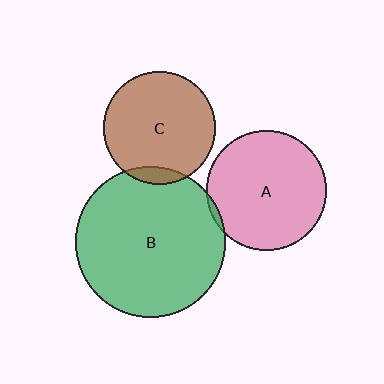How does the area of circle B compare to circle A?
Approximately 1.6 times.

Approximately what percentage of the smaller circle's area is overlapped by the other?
Approximately 5%.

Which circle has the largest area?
Circle B (green).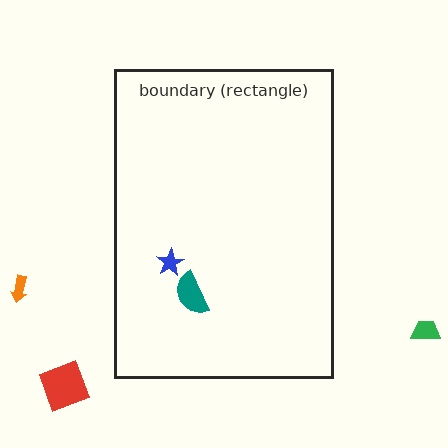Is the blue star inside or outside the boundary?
Inside.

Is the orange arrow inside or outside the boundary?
Outside.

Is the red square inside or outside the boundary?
Outside.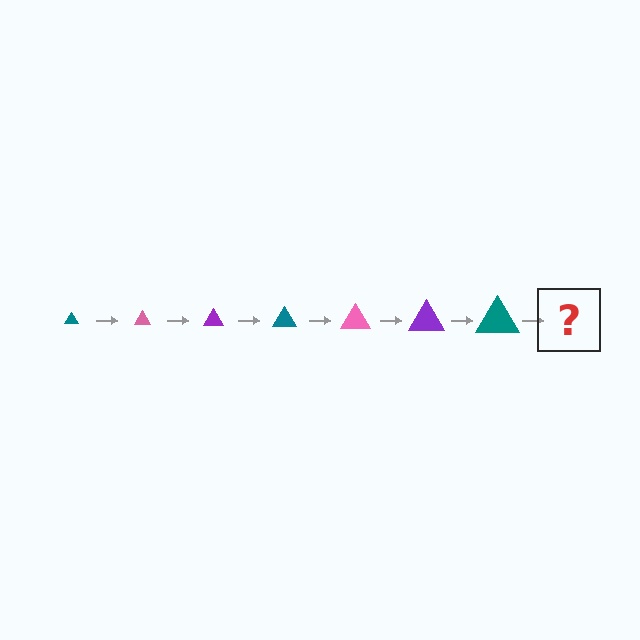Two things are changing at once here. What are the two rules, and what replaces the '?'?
The two rules are that the triangle grows larger each step and the color cycles through teal, pink, and purple. The '?' should be a pink triangle, larger than the previous one.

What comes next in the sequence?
The next element should be a pink triangle, larger than the previous one.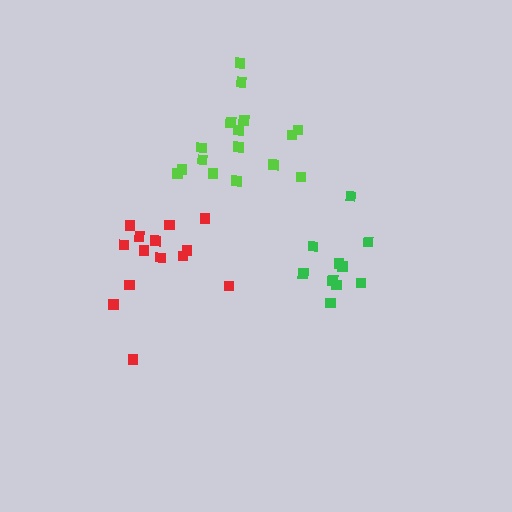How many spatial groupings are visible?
There are 3 spatial groupings.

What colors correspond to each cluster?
The clusters are colored: green, red, lime.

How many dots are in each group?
Group 1: 10 dots, Group 2: 14 dots, Group 3: 16 dots (40 total).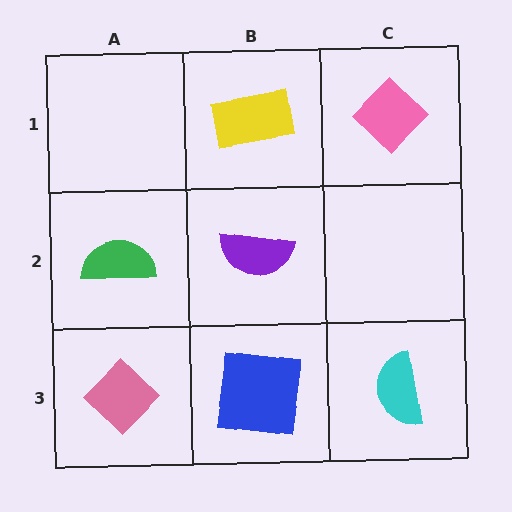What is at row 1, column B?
A yellow rectangle.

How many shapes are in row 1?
2 shapes.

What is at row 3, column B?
A blue square.